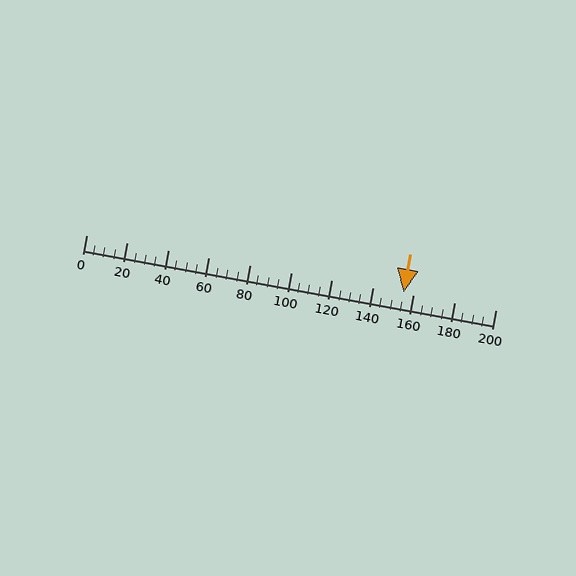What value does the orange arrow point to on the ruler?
The orange arrow points to approximately 155.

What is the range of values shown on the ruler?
The ruler shows values from 0 to 200.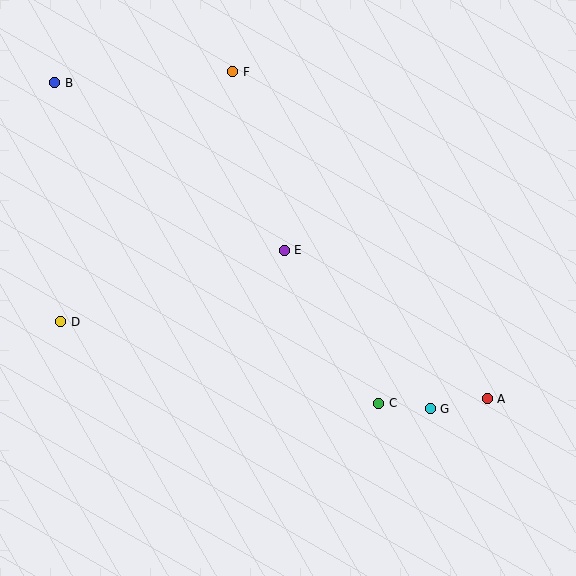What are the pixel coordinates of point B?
Point B is at (55, 83).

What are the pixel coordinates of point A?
Point A is at (487, 399).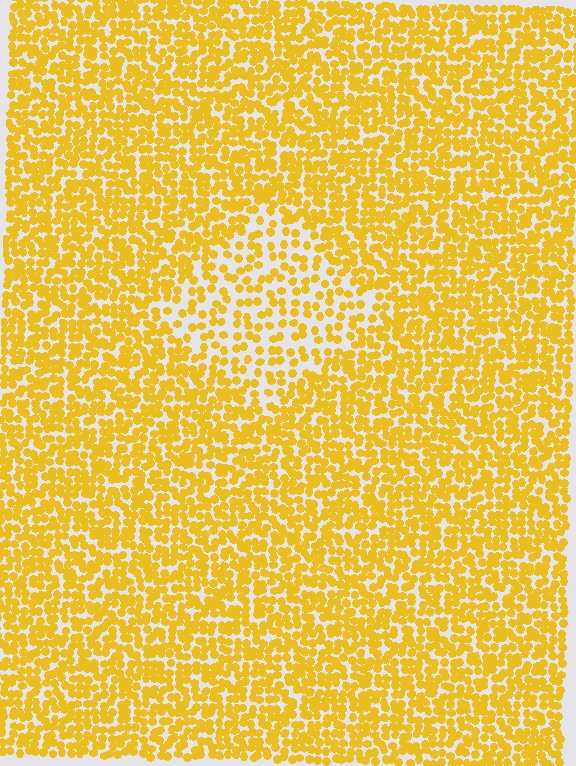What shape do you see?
I see a diamond.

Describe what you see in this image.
The image contains small yellow elements arranged at two different densities. A diamond-shaped region is visible where the elements are less densely packed than the surrounding area.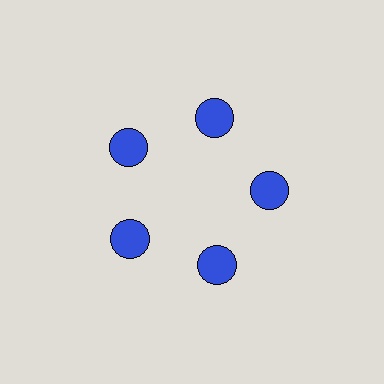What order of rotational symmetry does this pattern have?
This pattern has 5-fold rotational symmetry.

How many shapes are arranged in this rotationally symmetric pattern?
There are 5 shapes, arranged in 5 groups of 1.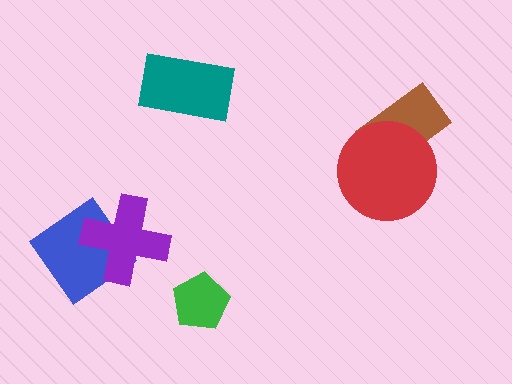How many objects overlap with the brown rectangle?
1 object overlaps with the brown rectangle.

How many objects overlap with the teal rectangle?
0 objects overlap with the teal rectangle.